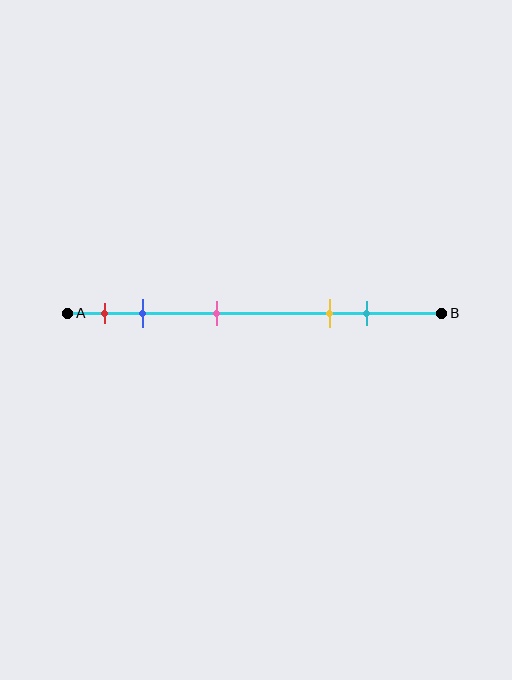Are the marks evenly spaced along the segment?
No, the marks are not evenly spaced.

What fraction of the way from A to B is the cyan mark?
The cyan mark is approximately 80% (0.8) of the way from A to B.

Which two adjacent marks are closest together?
The red and blue marks are the closest adjacent pair.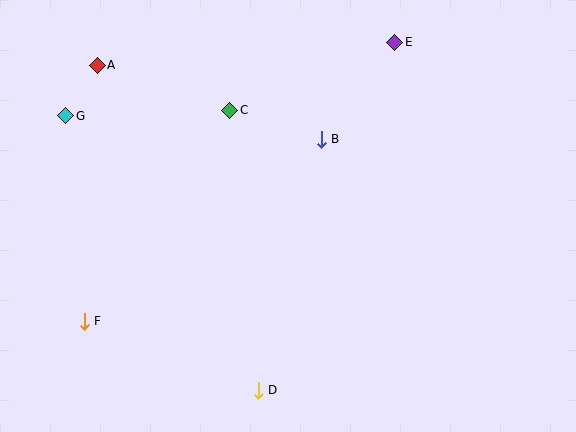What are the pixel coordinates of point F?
Point F is at (84, 321).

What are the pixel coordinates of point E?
Point E is at (395, 42).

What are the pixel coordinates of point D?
Point D is at (258, 390).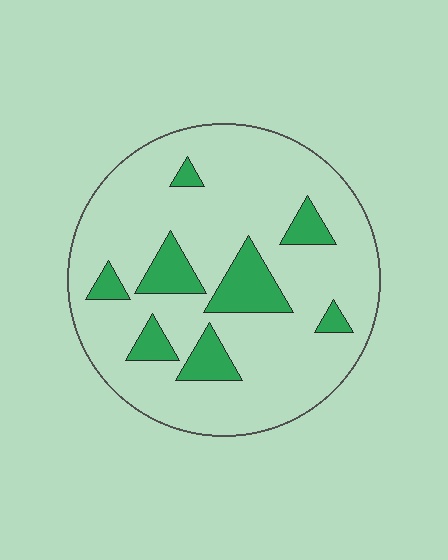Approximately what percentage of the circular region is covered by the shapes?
Approximately 15%.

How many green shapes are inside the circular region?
8.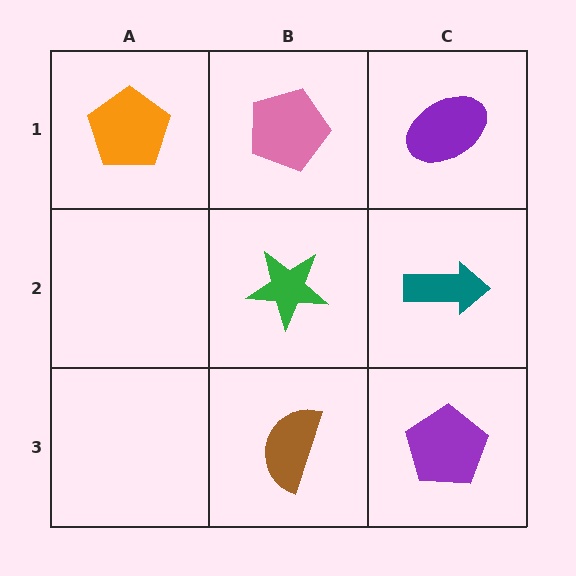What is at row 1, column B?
A pink pentagon.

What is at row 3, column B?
A brown semicircle.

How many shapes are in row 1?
3 shapes.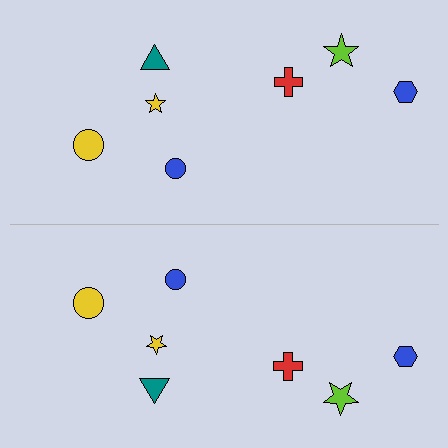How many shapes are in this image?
There are 14 shapes in this image.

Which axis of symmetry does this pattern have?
The pattern has a horizontal axis of symmetry running through the center of the image.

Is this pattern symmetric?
Yes, this pattern has bilateral (reflection) symmetry.